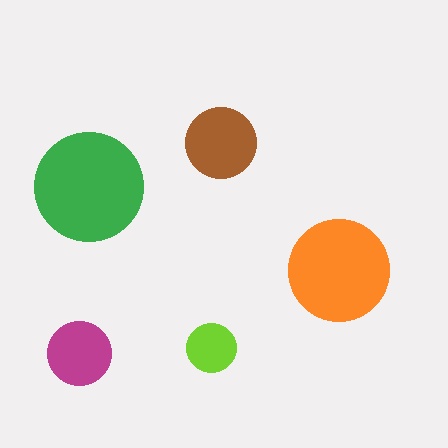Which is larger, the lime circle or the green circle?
The green one.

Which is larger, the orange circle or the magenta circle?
The orange one.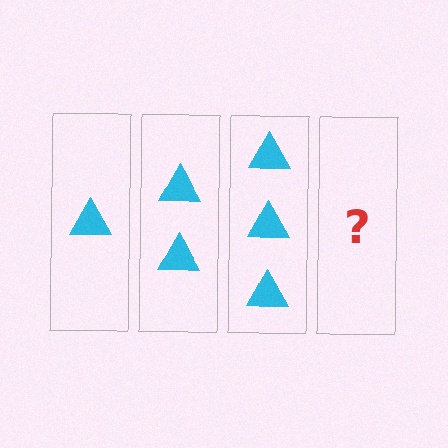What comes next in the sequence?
The next element should be 4 triangles.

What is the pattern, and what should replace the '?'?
The pattern is that each step adds one more triangle. The '?' should be 4 triangles.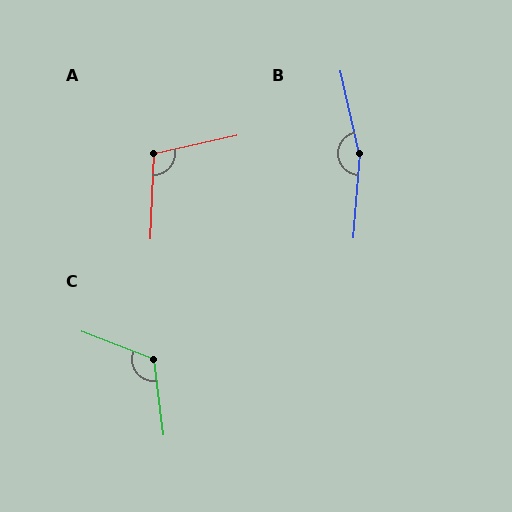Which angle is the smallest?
A, at approximately 105 degrees.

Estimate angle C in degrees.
Approximately 119 degrees.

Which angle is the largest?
B, at approximately 163 degrees.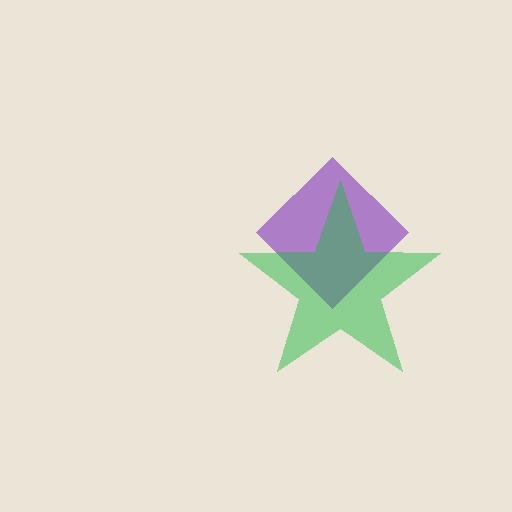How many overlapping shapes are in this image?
There are 2 overlapping shapes in the image.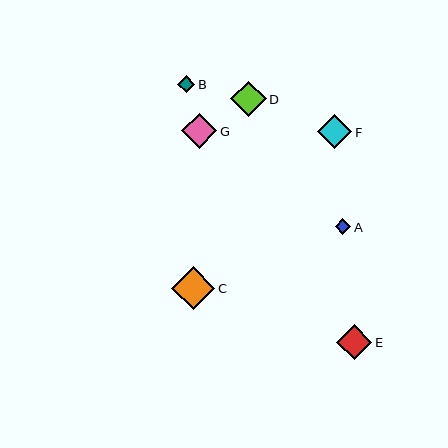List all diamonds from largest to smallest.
From largest to smallest: C, D, E, G, F, B, A.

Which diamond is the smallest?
Diamond A is the smallest with a size of approximately 16 pixels.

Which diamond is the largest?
Diamond C is the largest with a size of approximately 43 pixels.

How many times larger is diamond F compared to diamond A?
Diamond F is approximately 2.2 times the size of diamond A.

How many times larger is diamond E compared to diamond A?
Diamond E is approximately 2.2 times the size of diamond A.